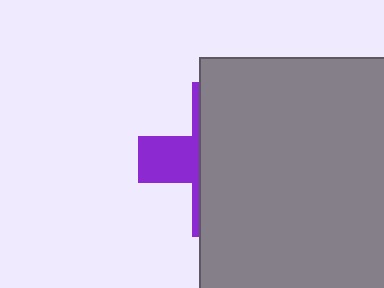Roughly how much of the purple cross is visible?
A small part of it is visible (roughly 30%).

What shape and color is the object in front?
The object in front is a gray rectangle.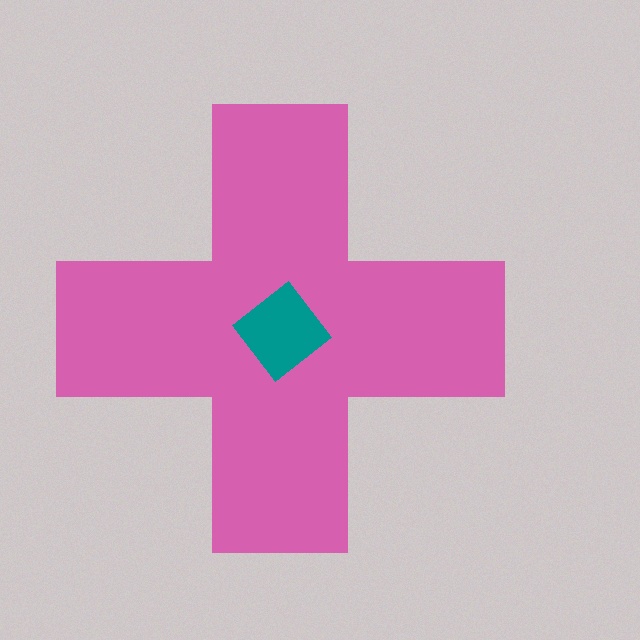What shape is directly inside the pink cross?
The teal diamond.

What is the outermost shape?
The pink cross.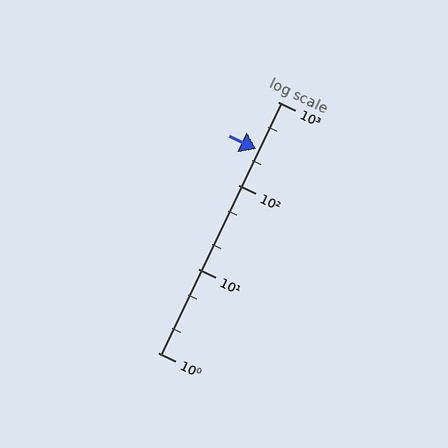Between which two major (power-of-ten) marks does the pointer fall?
The pointer is between 100 and 1000.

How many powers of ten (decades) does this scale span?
The scale spans 3 decades, from 1 to 1000.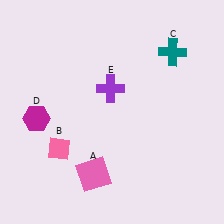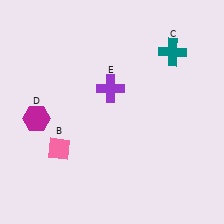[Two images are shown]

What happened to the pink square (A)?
The pink square (A) was removed in Image 2. It was in the bottom-left area of Image 1.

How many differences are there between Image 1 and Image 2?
There is 1 difference between the two images.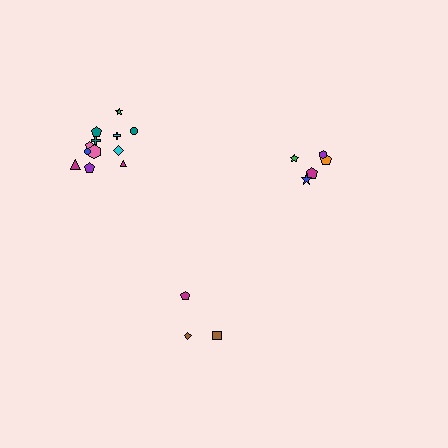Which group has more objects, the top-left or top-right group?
The top-left group.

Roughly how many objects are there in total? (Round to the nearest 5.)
Roughly 20 objects in total.